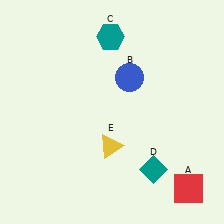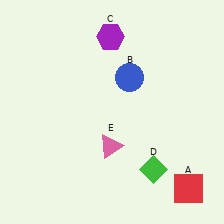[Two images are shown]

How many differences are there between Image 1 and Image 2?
There are 3 differences between the two images.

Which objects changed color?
C changed from teal to purple. D changed from teal to green. E changed from yellow to pink.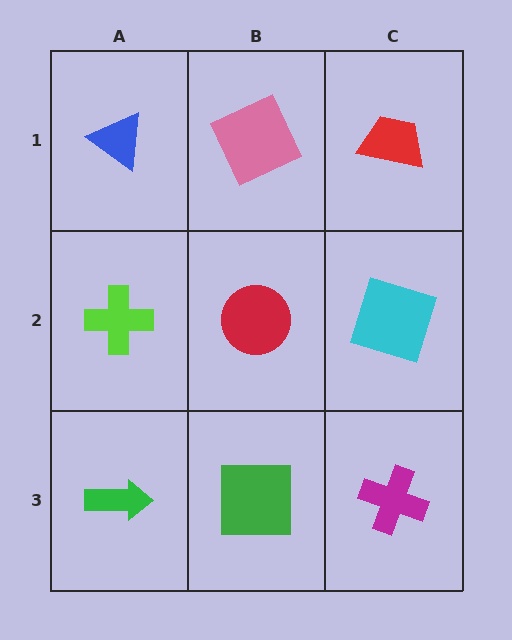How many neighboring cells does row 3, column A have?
2.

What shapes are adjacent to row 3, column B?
A red circle (row 2, column B), a green arrow (row 3, column A), a magenta cross (row 3, column C).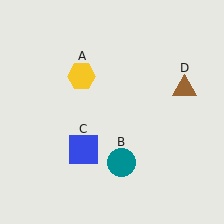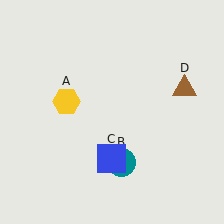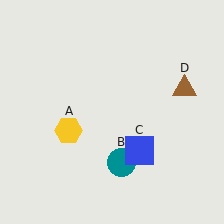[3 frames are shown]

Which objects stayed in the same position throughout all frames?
Teal circle (object B) and brown triangle (object D) remained stationary.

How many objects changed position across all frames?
2 objects changed position: yellow hexagon (object A), blue square (object C).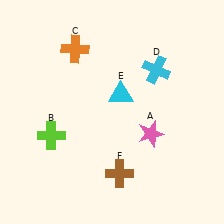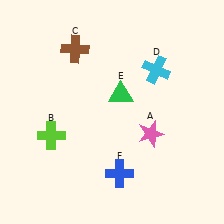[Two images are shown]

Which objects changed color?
C changed from orange to brown. E changed from cyan to green. F changed from brown to blue.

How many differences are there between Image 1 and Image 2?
There are 3 differences between the two images.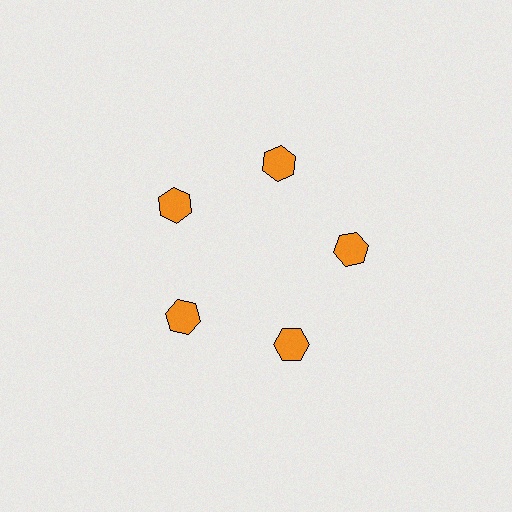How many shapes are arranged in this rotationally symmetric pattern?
There are 5 shapes, arranged in 5 groups of 1.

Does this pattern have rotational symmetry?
Yes, this pattern has 5-fold rotational symmetry. It looks the same after rotating 72 degrees around the center.